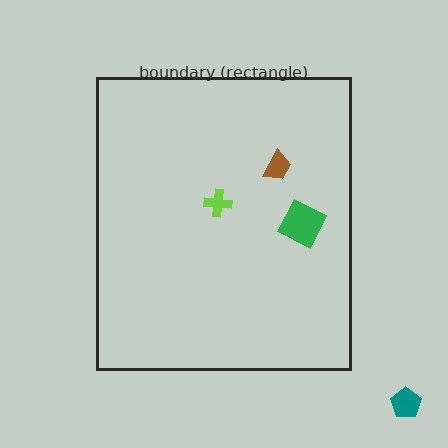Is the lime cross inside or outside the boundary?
Inside.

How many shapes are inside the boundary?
3 inside, 1 outside.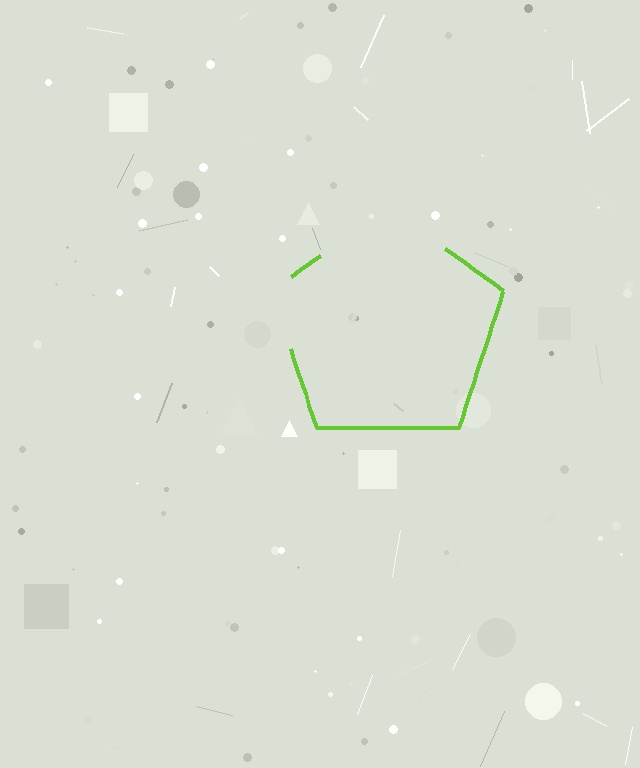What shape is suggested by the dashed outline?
The dashed outline suggests a pentagon.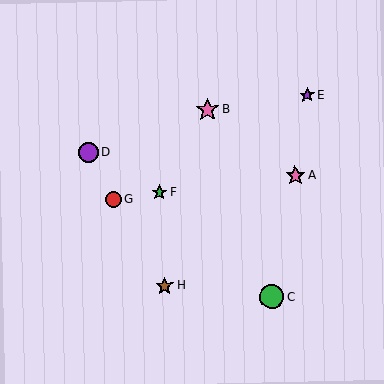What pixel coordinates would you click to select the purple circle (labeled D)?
Click at (88, 152) to select the purple circle D.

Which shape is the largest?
The green circle (labeled C) is the largest.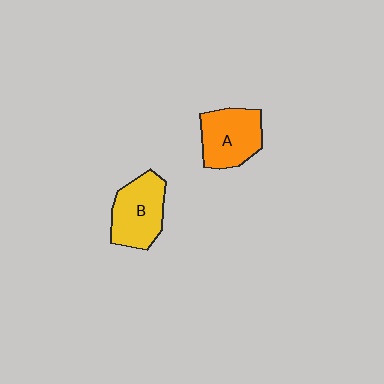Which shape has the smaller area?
Shape A (orange).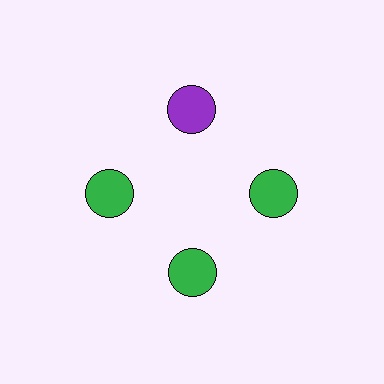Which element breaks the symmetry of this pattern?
The purple circle at roughly the 12 o'clock position breaks the symmetry. All other shapes are green circles.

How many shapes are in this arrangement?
There are 4 shapes arranged in a ring pattern.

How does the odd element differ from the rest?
It has a different color: purple instead of green.